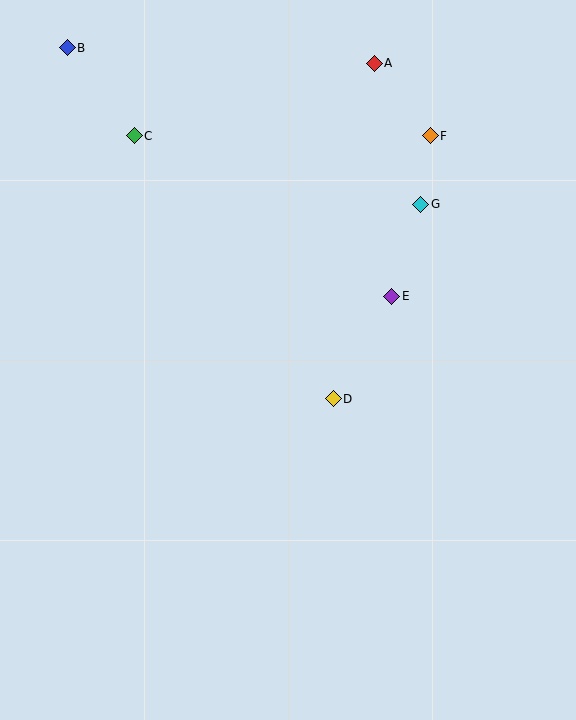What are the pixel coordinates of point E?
Point E is at (392, 296).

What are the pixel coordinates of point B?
Point B is at (67, 48).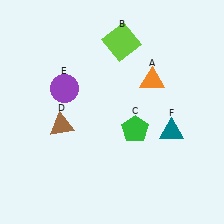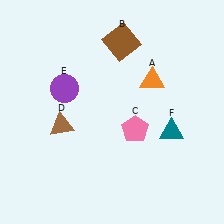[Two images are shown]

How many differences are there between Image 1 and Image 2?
There are 2 differences between the two images.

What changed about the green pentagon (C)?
In Image 1, C is green. In Image 2, it changed to pink.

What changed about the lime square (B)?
In Image 1, B is lime. In Image 2, it changed to brown.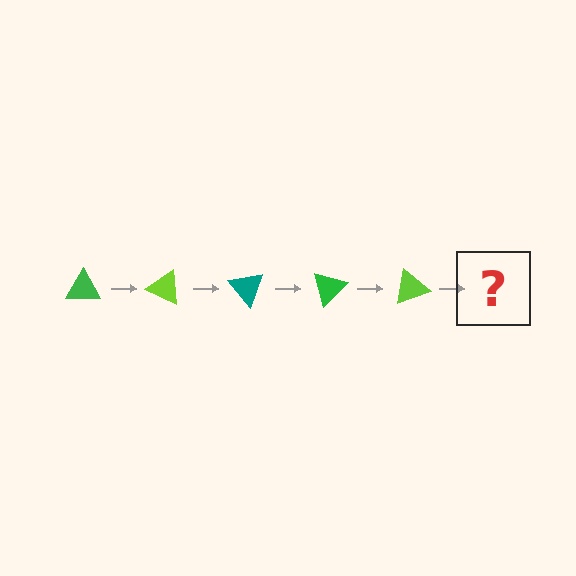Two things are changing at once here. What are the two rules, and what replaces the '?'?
The two rules are that it rotates 25 degrees each step and the color cycles through green, lime, and teal. The '?' should be a teal triangle, rotated 125 degrees from the start.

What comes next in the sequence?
The next element should be a teal triangle, rotated 125 degrees from the start.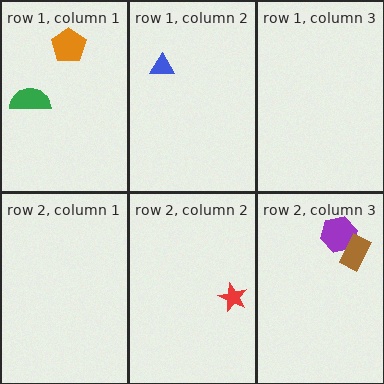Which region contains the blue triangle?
The row 1, column 2 region.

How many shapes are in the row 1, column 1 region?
2.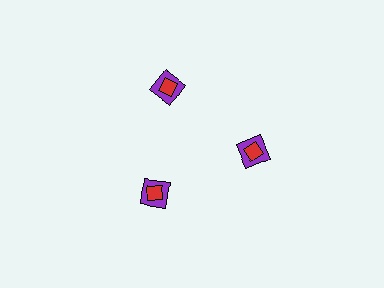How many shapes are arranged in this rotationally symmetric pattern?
There are 6 shapes, arranged in 3 groups of 2.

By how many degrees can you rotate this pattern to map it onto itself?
The pattern maps onto itself every 120 degrees of rotation.